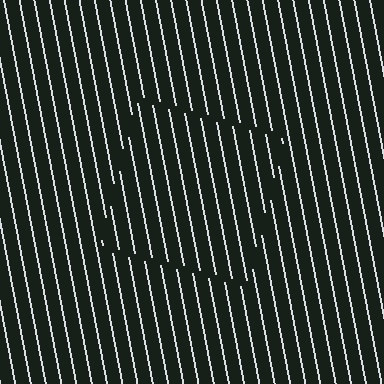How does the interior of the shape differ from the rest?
The interior of the shape contains the same grating, shifted by half a period — the contour is defined by the phase discontinuity where line-ends from the inner and outer gratings abut.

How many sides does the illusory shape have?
4 sides — the line-ends trace a square.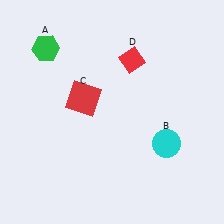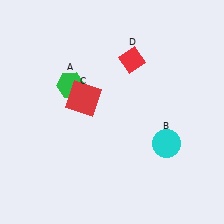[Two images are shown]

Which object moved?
The green hexagon (A) moved down.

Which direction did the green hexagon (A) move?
The green hexagon (A) moved down.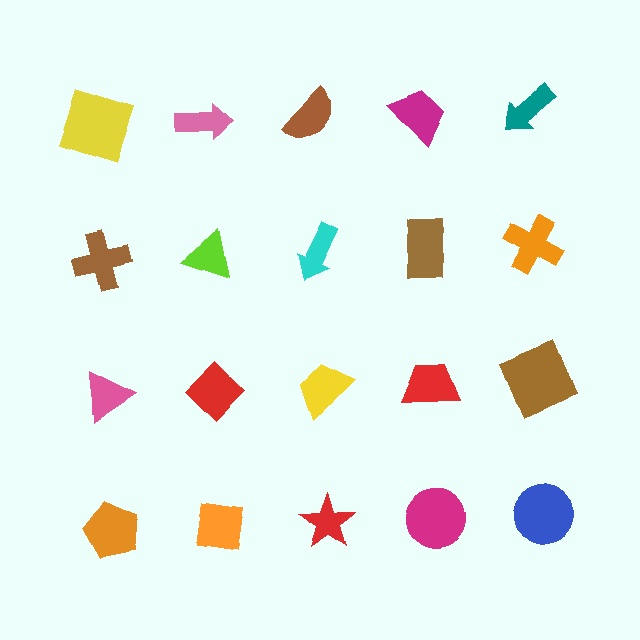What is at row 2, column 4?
A brown rectangle.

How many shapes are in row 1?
5 shapes.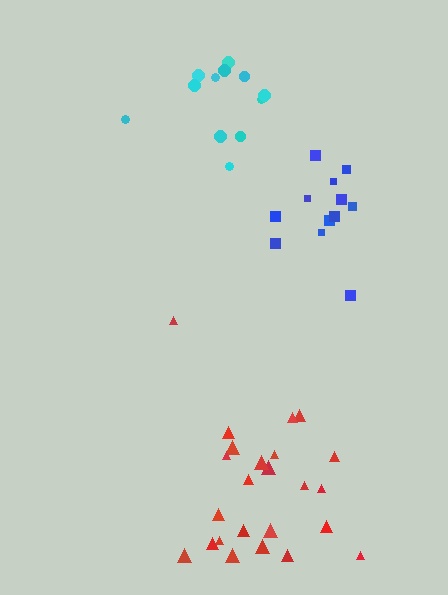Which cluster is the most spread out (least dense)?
Red.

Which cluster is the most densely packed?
Blue.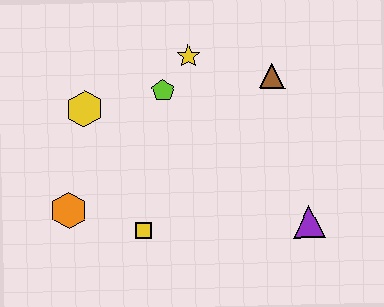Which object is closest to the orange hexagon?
The yellow square is closest to the orange hexagon.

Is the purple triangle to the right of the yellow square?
Yes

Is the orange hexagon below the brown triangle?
Yes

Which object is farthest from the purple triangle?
The yellow hexagon is farthest from the purple triangle.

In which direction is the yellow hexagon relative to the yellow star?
The yellow hexagon is to the left of the yellow star.